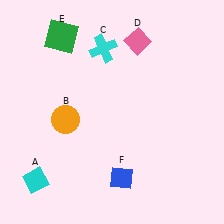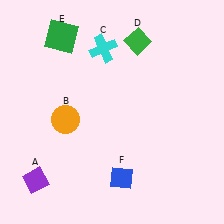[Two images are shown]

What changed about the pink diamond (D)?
In Image 1, D is pink. In Image 2, it changed to green.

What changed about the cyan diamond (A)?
In Image 1, A is cyan. In Image 2, it changed to purple.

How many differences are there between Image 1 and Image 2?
There are 2 differences between the two images.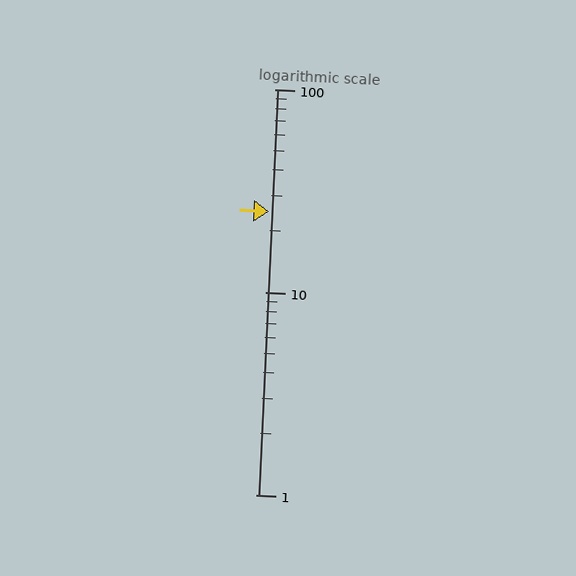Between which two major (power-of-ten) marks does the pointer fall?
The pointer is between 10 and 100.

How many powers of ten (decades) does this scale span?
The scale spans 2 decades, from 1 to 100.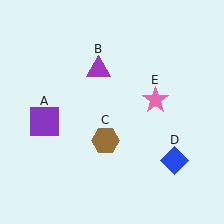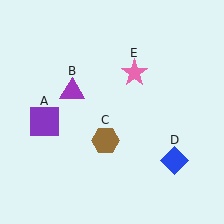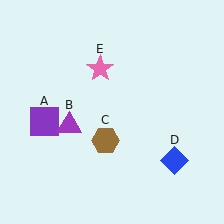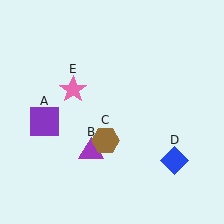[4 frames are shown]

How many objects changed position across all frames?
2 objects changed position: purple triangle (object B), pink star (object E).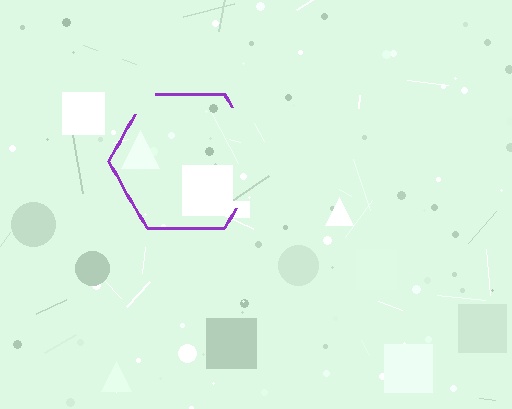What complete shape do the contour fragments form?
The contour fragments form a hexagon.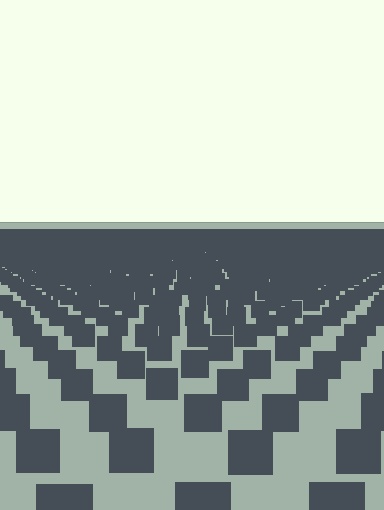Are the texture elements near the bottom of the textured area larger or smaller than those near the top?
Larger. Near the bottom, elements are closer to the viewer and appear at a bigger on-screen size.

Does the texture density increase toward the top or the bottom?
Density increases toward the top.